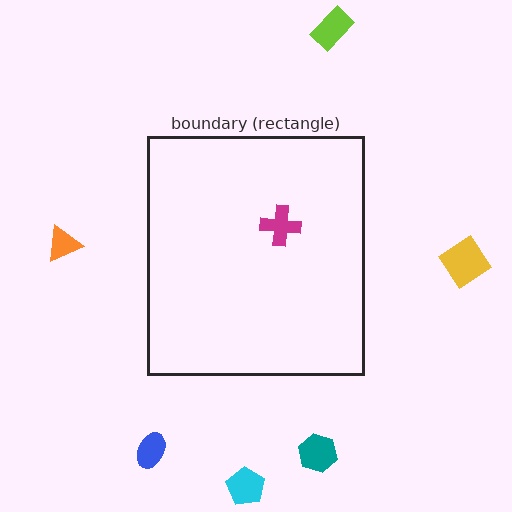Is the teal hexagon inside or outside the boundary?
Outside.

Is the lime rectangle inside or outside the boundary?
Outside.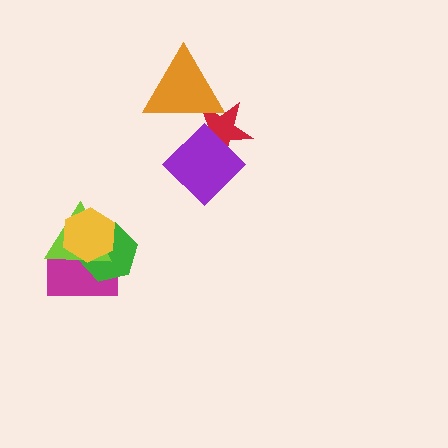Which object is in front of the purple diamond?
The orange triangle is in front of the purple diamond.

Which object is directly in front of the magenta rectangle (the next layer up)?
The green hexagon is directly in front of the magenta rectangle.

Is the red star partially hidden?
Yes, it is partially covered by another shape.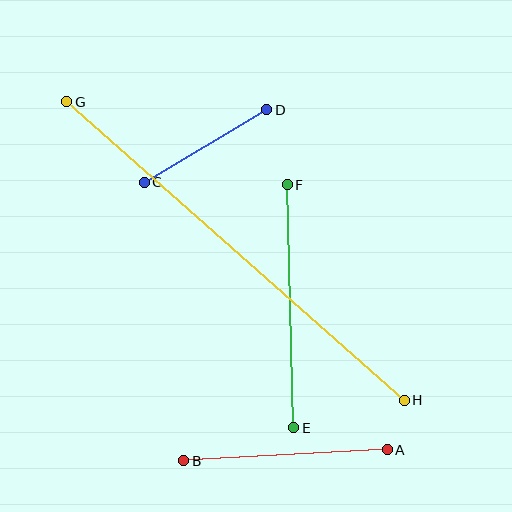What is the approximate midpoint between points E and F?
The midpoint is at approximately (291, 306) pixels.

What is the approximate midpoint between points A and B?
The midpoint is at approximately (286, 455) pixels.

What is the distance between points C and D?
The distance is approximately 142 pixels.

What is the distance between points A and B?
The distance is approximately 204 pixels.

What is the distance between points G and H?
The distance is approximately 451 pixels.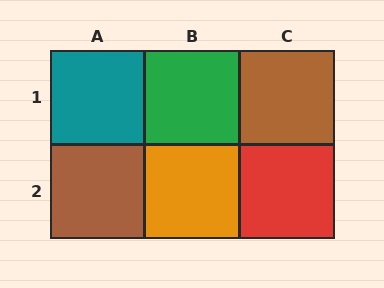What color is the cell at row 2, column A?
Brown.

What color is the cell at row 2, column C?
Red.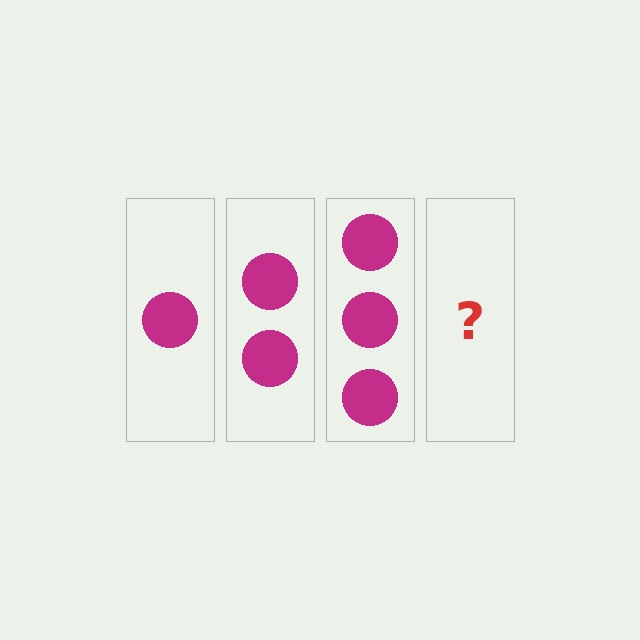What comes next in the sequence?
The next element should be 4 circles.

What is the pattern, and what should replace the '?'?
The pattern is that each step adds one more circle. The '?' should be 4 circles.